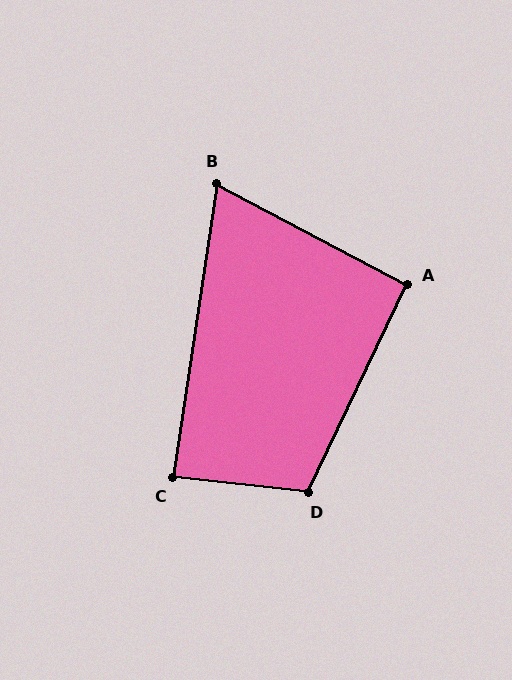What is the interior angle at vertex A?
Approximately 92 degrees (approximately right).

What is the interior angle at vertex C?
Approximately 88 degrees (approximately right).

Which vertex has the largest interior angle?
D, at approximately 109 degrees.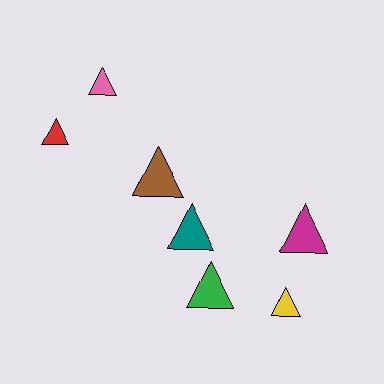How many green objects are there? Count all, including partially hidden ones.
There is 1 green object.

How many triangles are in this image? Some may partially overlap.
There are 7 triangles.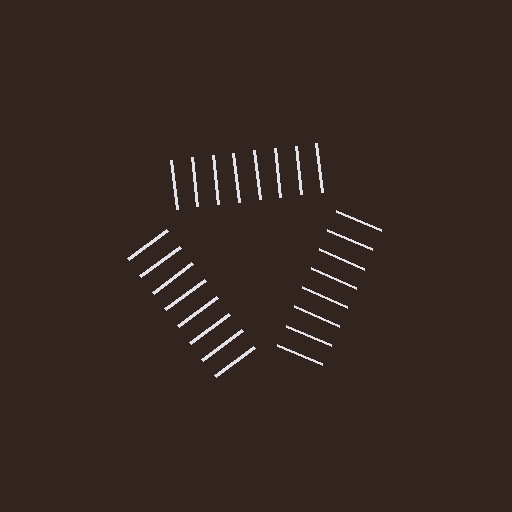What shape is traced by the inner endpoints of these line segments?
An illusory triangle — the line segments terminate on its edges but no continuous stroke is drawn.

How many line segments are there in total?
24 — 8 along each of the 3 edges.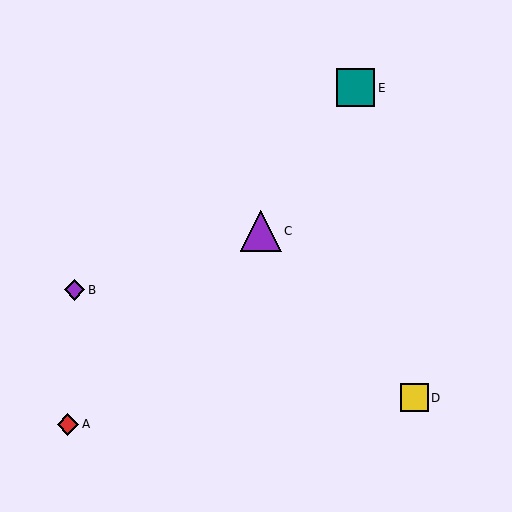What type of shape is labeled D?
Shape D is a yellow square.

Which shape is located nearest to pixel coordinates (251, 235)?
The purple triangle (labeled C) at (261, 231) is nearest to that location.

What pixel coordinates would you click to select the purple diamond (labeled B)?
Click at (75, 290) to select the purple diamond B.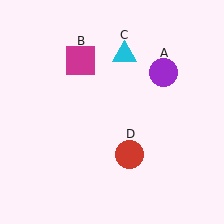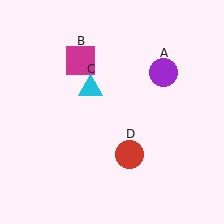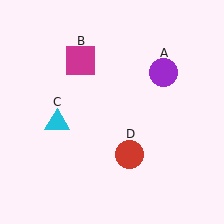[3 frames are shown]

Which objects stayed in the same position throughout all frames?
Purple circle (object A) and magenta square (object B) and red circle (object D) remained stationary.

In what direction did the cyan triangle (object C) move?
The cyan triangle (object C) moved down and to the left.